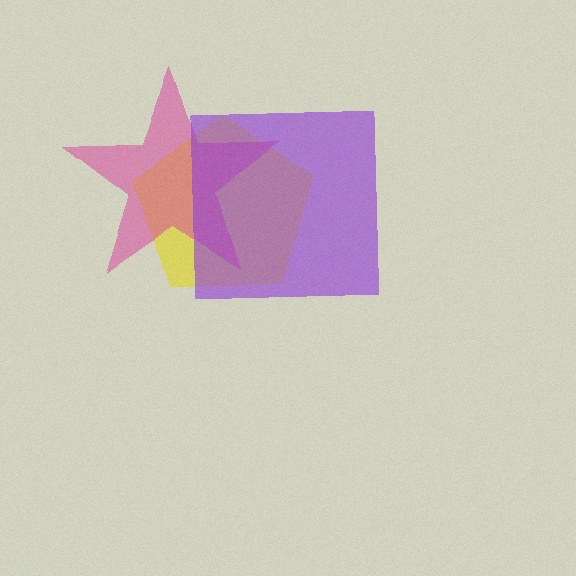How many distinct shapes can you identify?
There are 3 distinct shapes: a yellow pentagon, a magenta star, a purple square.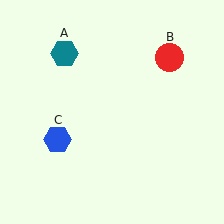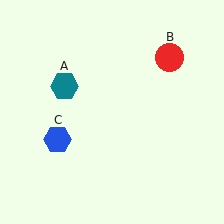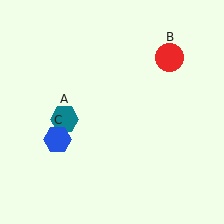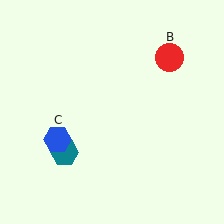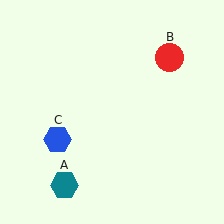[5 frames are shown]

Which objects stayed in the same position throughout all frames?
Red circle (object B) and blue hexagon (object C) remained stationary.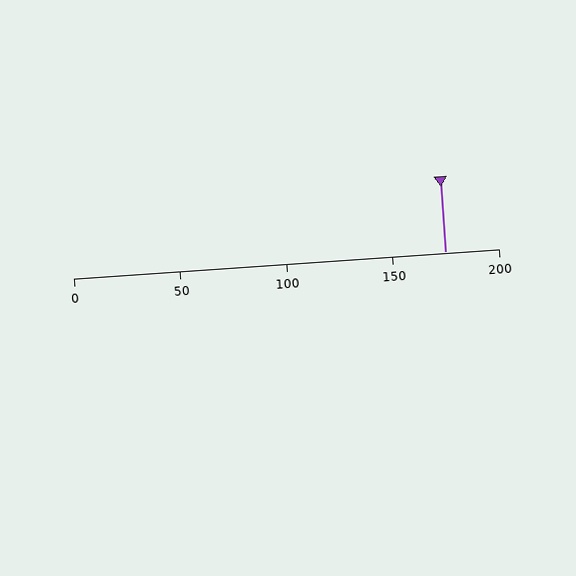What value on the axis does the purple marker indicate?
The marker indicates approximately 175.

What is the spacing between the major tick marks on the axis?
The major ticks are spaced 50 apart.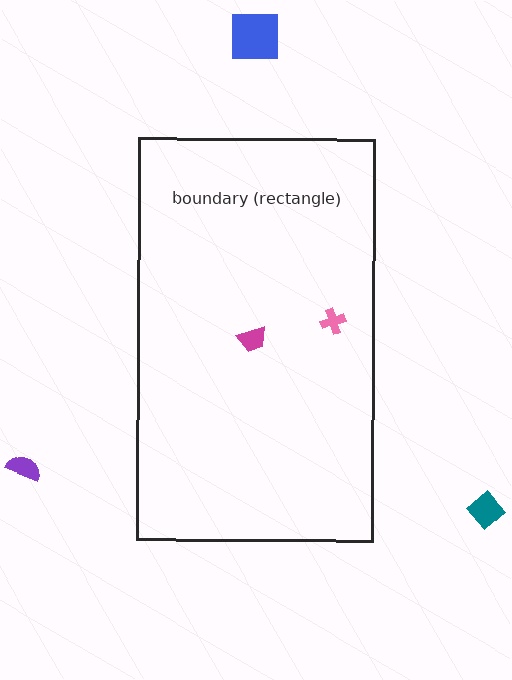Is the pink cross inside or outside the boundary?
Inside.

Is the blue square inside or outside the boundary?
Outside.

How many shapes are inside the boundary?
2 inside, 3 outside.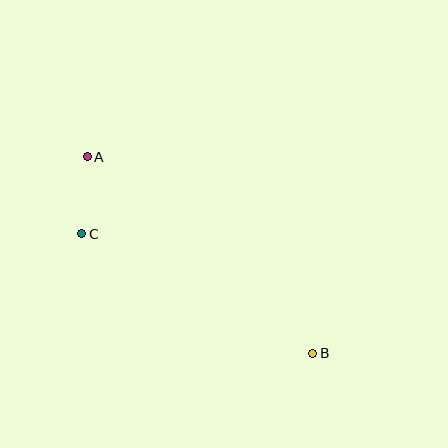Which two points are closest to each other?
Points A and C are closest to each other.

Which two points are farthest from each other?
Points A and B are farthest from each other.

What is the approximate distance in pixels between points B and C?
The distance between B and C is approximately 260 pixels.